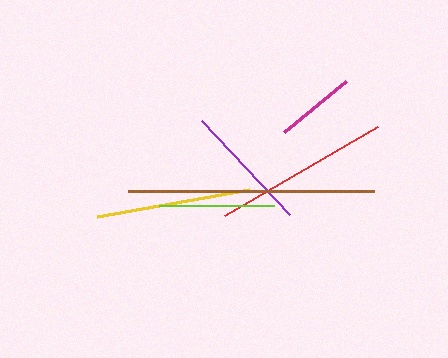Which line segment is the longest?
The brown line is the longest at approximately 246 pixels.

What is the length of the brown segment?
The brown segment is approximately 246 pixels long.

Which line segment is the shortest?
The magenta line is the shortest at approximately 80 pixels.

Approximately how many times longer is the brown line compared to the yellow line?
The brown line is approximately 1.6 times the length of the yellow line.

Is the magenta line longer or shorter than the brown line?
The brown line is longer than the magenta line.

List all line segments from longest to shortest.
From longest to shortest: brown, red, yellow, purple, lime, magenta.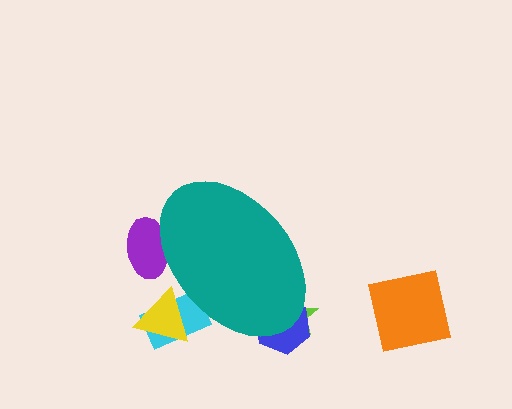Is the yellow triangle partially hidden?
Yes, the yellow triangle is partially hidden behind the teal ellipse.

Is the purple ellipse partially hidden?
Yes, the purple ellipse is partially hidden behind the teal ellipse.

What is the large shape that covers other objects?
A teal ellipse.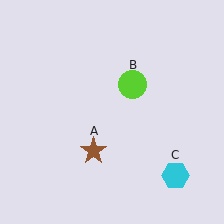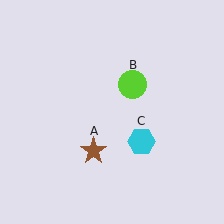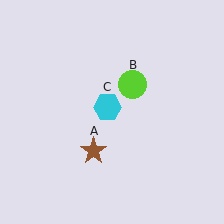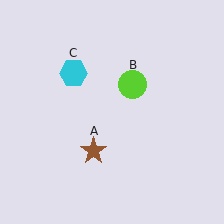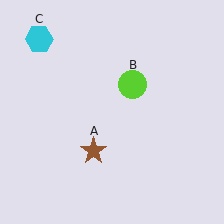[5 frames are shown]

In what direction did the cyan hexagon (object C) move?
The cyan hexagon (object C) moved up and to the left.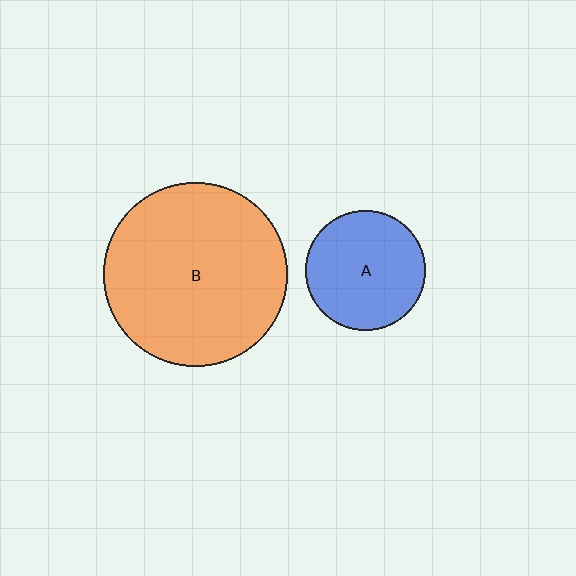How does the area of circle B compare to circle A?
Approximately 2.4 times.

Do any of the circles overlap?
No, none of the circles overlap.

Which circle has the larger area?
Circle B (orange).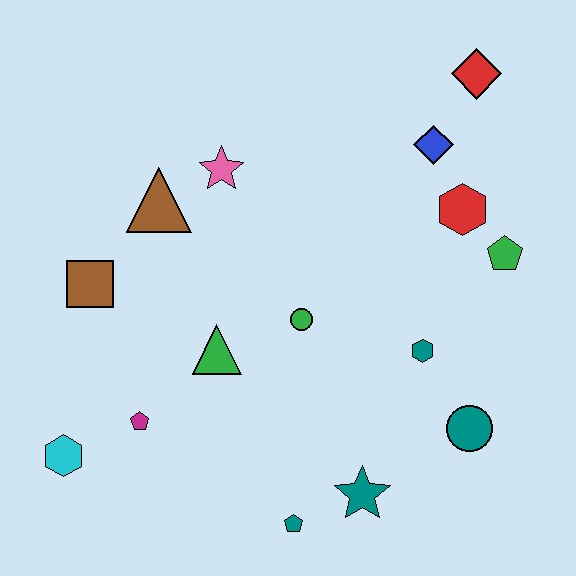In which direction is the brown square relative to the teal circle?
The brown square is to the left of the teal circle.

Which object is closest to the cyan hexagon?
The magenta pentagon is closest to the cyan hexagon.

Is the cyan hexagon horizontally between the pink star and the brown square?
No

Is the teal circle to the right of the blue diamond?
Yes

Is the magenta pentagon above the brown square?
No